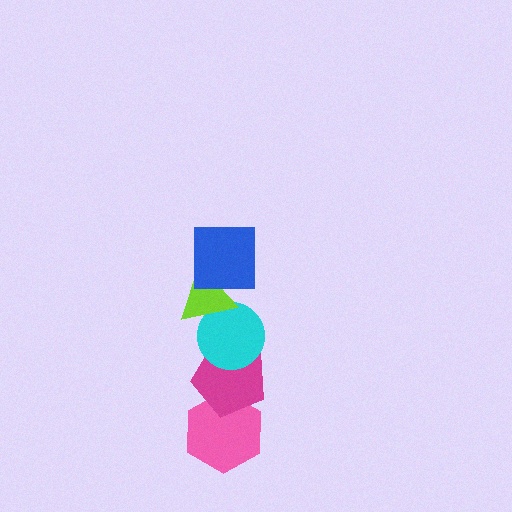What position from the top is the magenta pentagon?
The magenta pentagon is 4th from the top.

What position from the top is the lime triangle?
The lime triangle is 2nd from the top.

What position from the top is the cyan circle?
The cyan circle is 3rd from the top.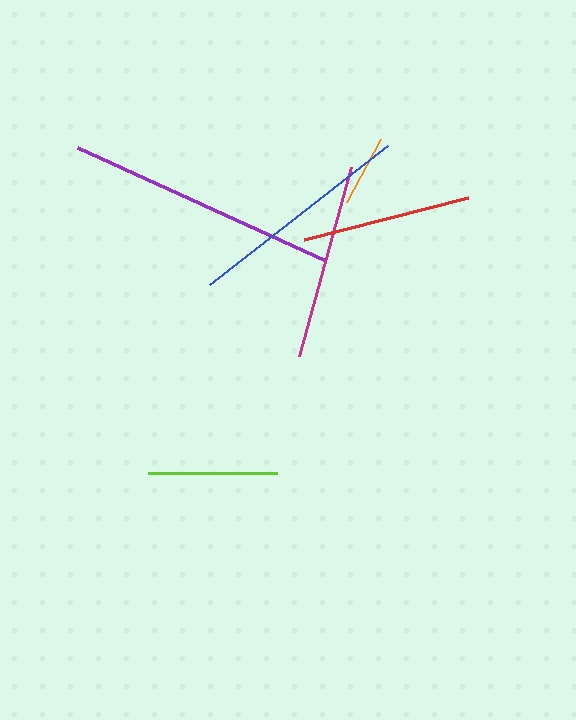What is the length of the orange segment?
The orange segment is approximately 72 pixels long.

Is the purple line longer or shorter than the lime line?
The purple line is longer than the lime line.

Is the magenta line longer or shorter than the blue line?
The blue line is longer than the magenta line.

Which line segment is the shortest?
The orange line is the shortest at approximately 72 pixels.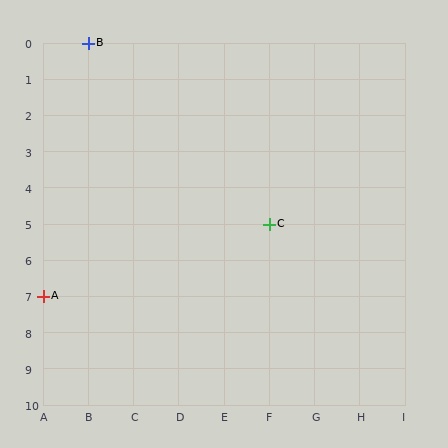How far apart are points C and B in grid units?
Points C and B are 4 columns and 5 rows apart (about 6.4 grid units diagonally).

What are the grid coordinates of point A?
Point A is at grid coordinates (A, 7).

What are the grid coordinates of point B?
Point B is at grid coordinates (B, 0).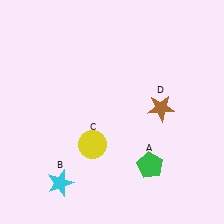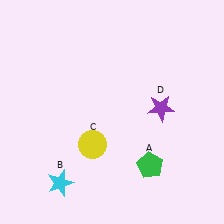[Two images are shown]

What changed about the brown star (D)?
In Image 1, D is brown. In Image 2, it changed to purple.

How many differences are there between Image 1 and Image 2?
There is 1 difference between the two images.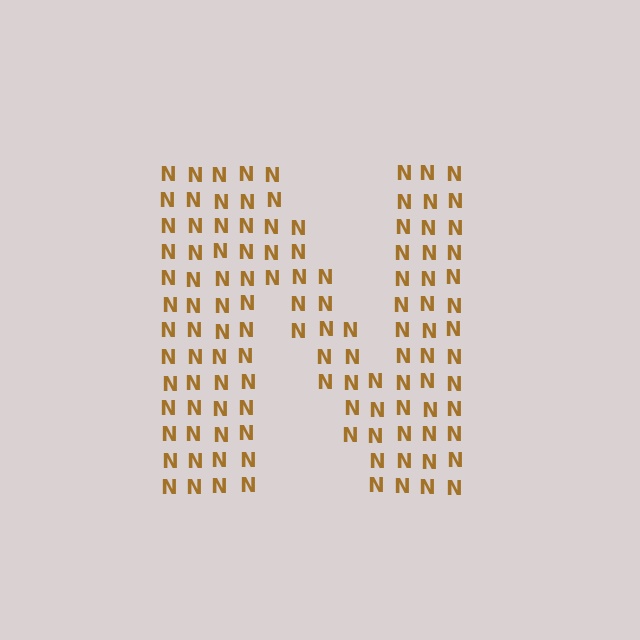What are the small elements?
The small elements are letter N's.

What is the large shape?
The large shape is the letter N.